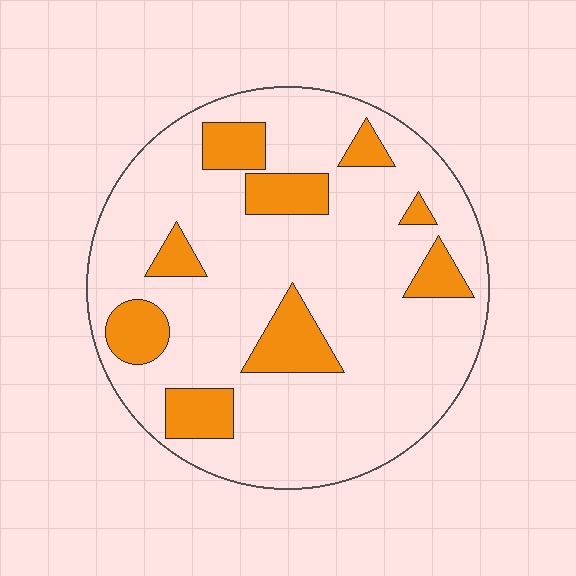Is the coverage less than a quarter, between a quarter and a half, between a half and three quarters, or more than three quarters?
Less than a quarter.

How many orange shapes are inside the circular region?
9.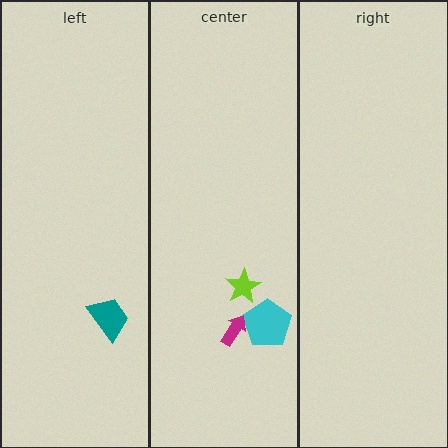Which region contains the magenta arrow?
The center region.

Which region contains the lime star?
The center region.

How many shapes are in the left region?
1.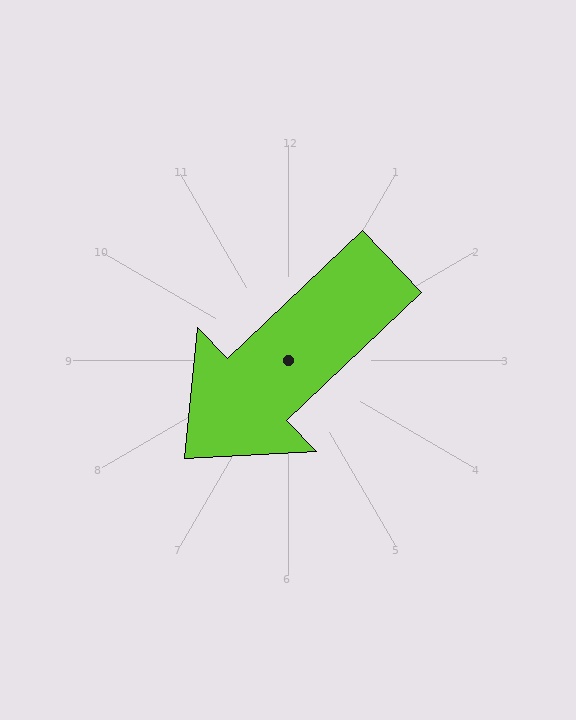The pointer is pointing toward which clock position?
Roughly 8 o'clock.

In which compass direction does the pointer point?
Southwest.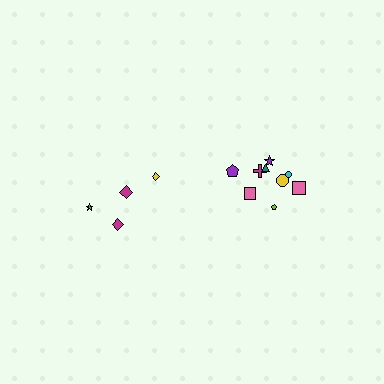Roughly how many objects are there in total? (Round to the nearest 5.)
Roughly 15 objects in total.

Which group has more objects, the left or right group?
The right group.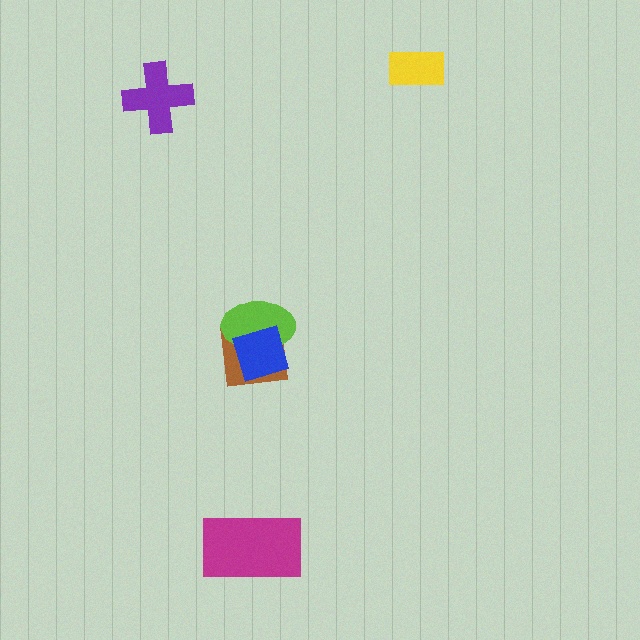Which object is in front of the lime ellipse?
The blue diamond is in front of the lime ellipse.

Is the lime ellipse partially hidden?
Yes, it is partially covered by another shape.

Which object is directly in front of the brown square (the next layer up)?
The lime ellipse is directly in front of the brown square.